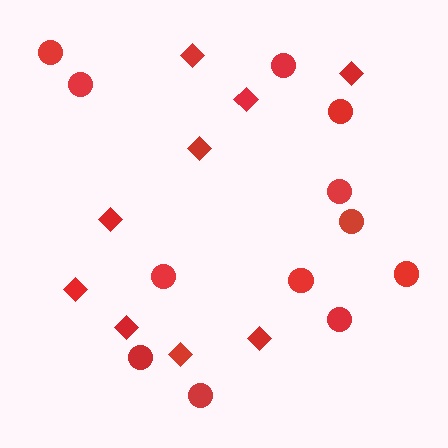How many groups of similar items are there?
There are 2 groups: one group of circles (12) and one group of diamonds (9).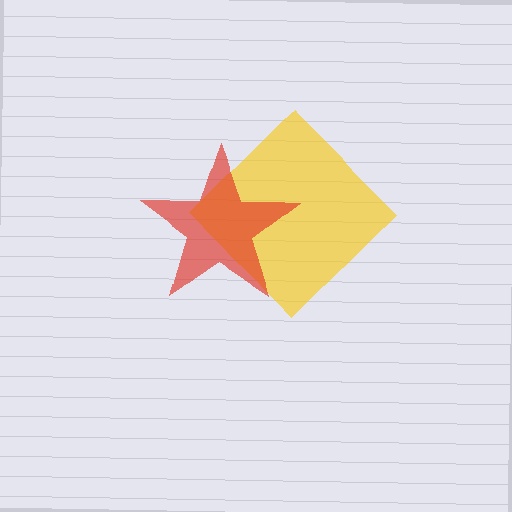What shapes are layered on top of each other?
The layered shapes are: a yellow diamond, a red star.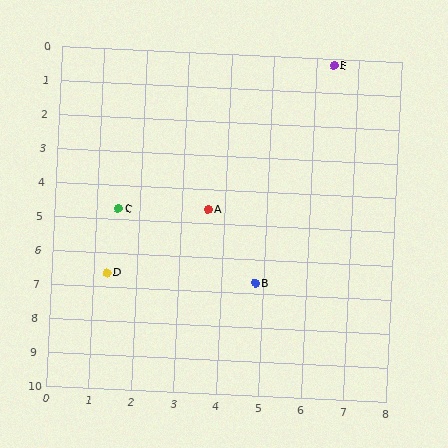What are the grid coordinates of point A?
Point A is at approximately (3.6, 4.6).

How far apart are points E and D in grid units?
Points E and D are about 8.2 grid units apart.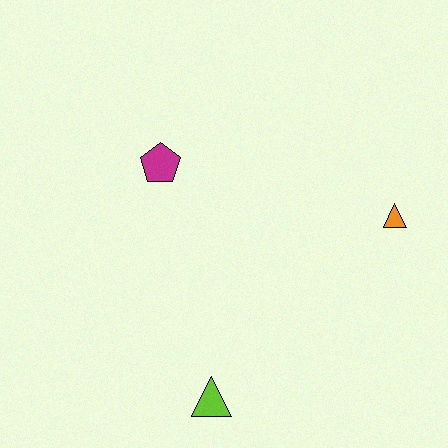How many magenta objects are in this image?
There is 1 magenta object.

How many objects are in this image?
There are 3 objects.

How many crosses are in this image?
There are no crosses.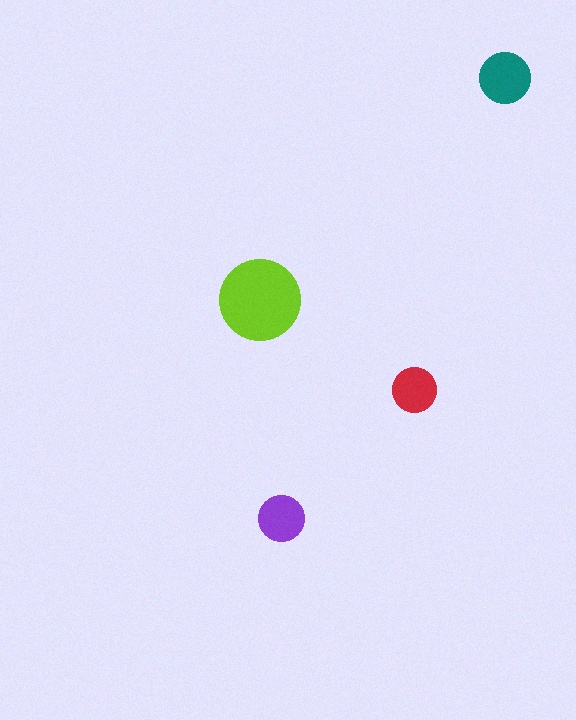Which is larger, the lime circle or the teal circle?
The lime one.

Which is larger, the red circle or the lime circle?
The lime one.